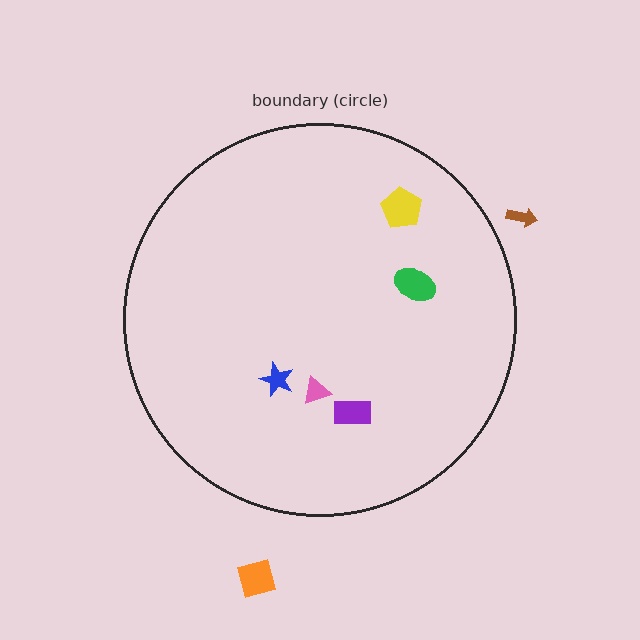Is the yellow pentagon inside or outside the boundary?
Inside.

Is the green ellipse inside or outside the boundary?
Inside.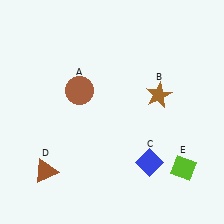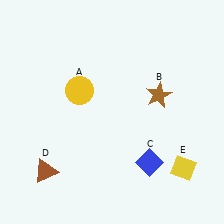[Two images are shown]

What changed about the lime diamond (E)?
In Image 1, E is lime. In Image 2, it changed to yellow.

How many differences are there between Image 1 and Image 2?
There are 2 differences between the two images.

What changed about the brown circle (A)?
In Image 1, A is brown. In Image 2, it changed to yellow.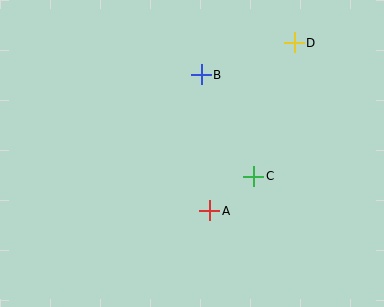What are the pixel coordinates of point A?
Point A is at (210, 211).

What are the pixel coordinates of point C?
Point C is at (254, 176).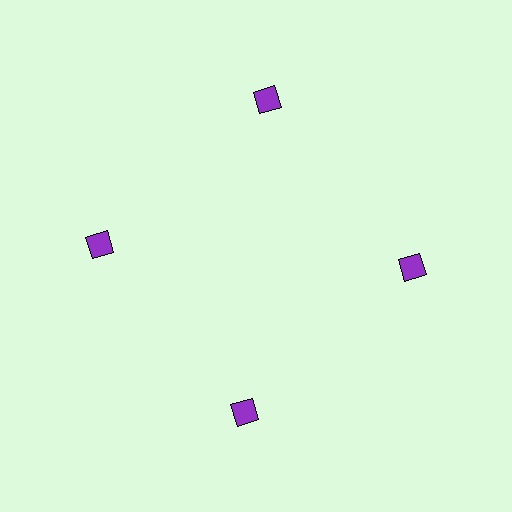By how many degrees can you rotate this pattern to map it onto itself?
The pattern maps onto itself every 90 degrees of rotation.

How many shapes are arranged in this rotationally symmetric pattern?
There are 4 shapes, arranged in 4 groups of 1.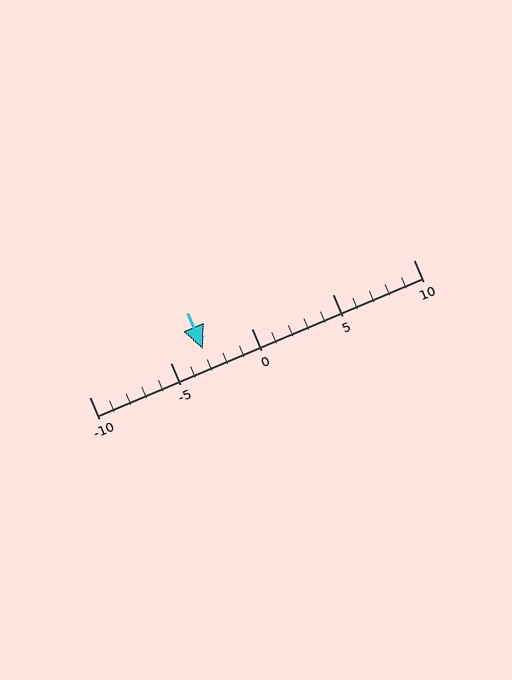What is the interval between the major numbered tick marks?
The major tick marks are spaced 5 units apart.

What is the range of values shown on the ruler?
The ruler shows values from -10 to 10.